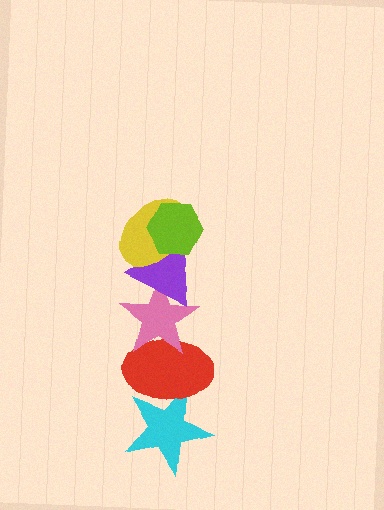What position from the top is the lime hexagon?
The lime hexagon is 1st from the top.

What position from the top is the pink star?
The pink star is 4th from the top.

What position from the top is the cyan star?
The cyan star is 6th from the top.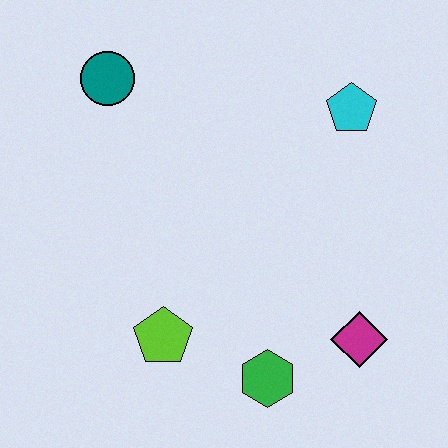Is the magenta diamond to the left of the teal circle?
No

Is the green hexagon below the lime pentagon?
Yes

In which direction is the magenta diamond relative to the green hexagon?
The magenta diamond is to the right of the green hexagon.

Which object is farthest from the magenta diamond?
The teal circle is farthest from the magenta diamond.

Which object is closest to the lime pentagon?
The green hexagon is closest to the lime pentagon.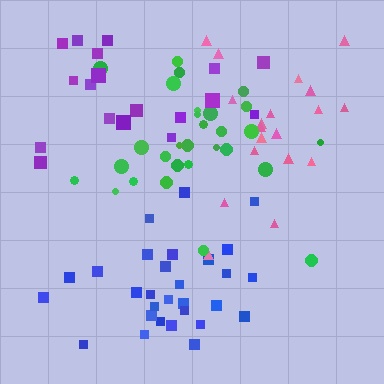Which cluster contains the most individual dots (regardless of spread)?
Blue (29).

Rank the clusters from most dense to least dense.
blue, green, pink, purple.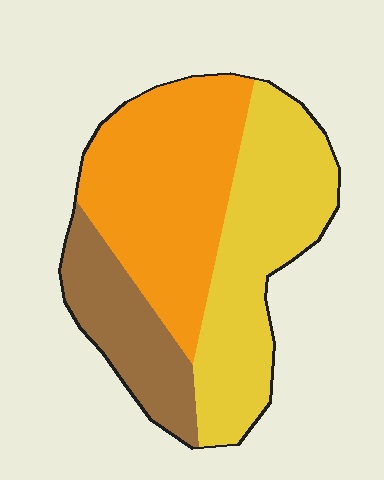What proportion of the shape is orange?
Orange takes up about two fifths (2/5) of the shape.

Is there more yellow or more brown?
Yellow.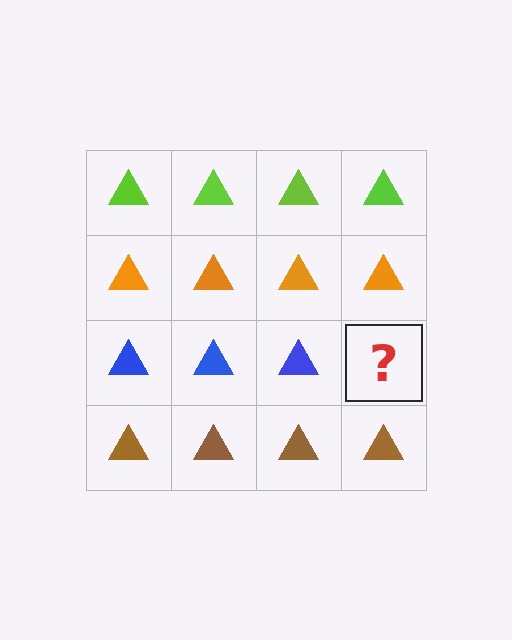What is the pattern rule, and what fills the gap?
The rule is that each row has a consistent color. The gap should be filled with a blue triangle.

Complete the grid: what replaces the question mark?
The question mark should be replaced with a blue triangle.